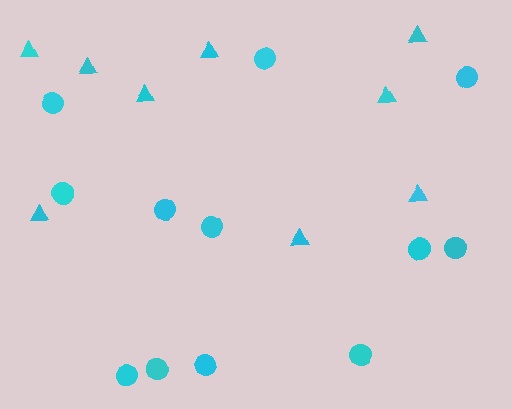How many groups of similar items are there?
There are 2 groups: one group of circles (12) and one group of triangles (9).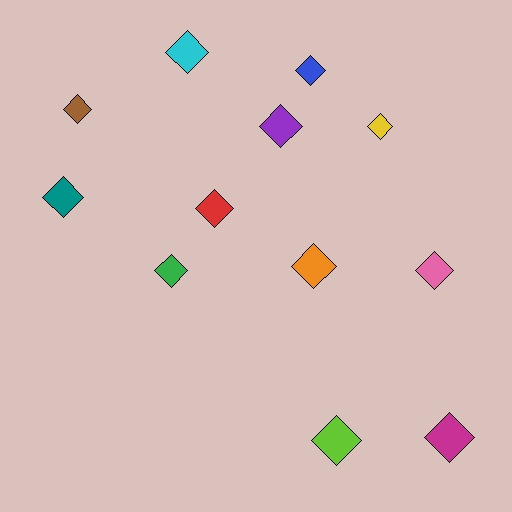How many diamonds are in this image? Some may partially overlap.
There are 12 diamonds.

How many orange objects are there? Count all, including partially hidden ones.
There is 1 orange object.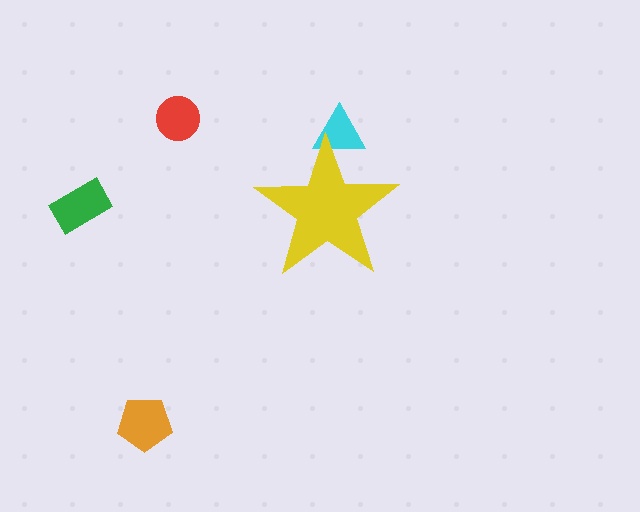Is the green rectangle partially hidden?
No, the green rectangle is fully visible.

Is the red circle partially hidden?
No, the red circle is fully visible.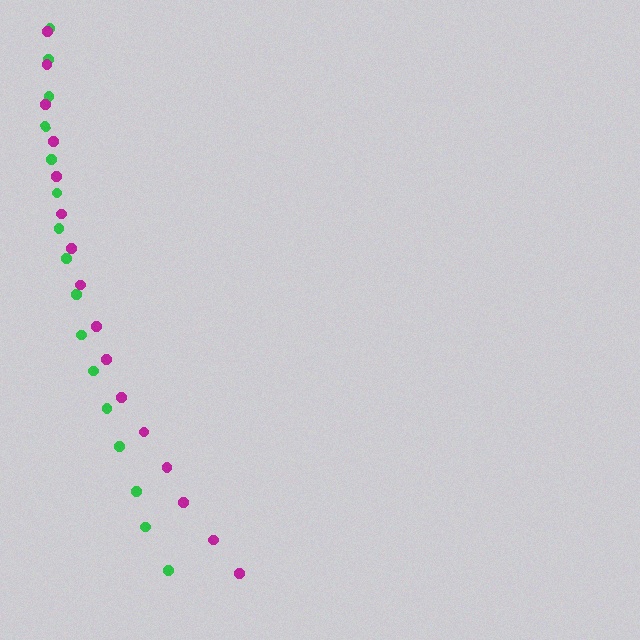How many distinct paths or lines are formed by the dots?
There are 2 distinct paths.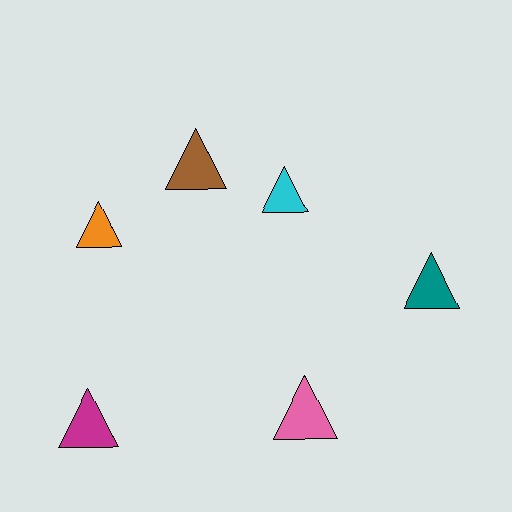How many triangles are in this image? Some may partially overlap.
There are 6 triangles.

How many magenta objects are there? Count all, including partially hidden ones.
There is 1 magenta object.